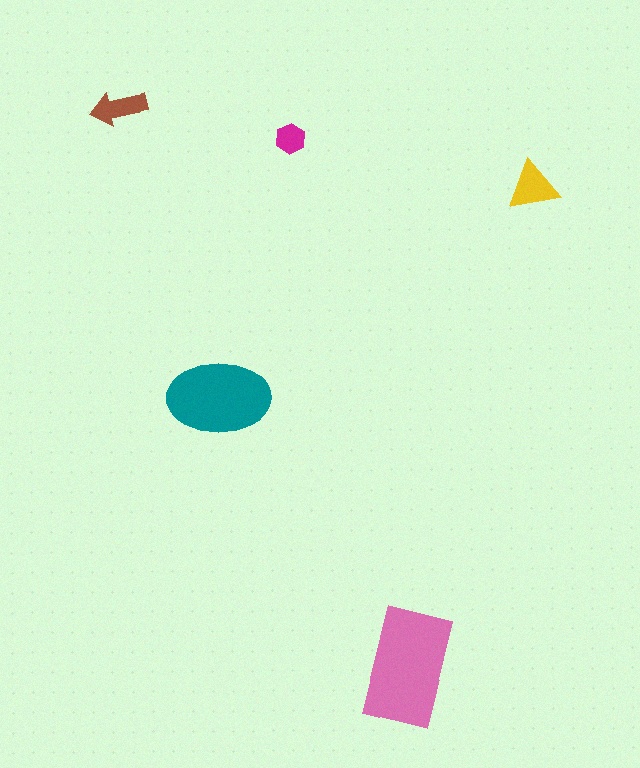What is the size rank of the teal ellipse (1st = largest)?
2nd.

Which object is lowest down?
The pink rectangle is bottommost.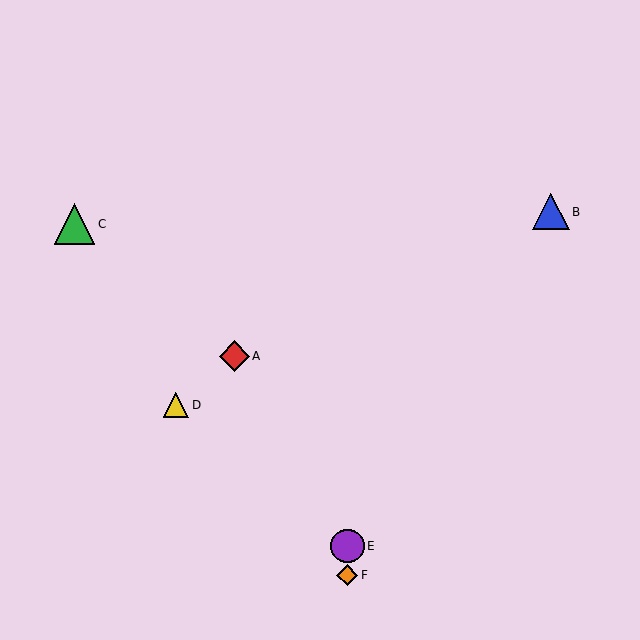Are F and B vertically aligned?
No, F is at x≈347 and B is at x≈551.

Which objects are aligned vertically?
Objects E, F are aligned vertically.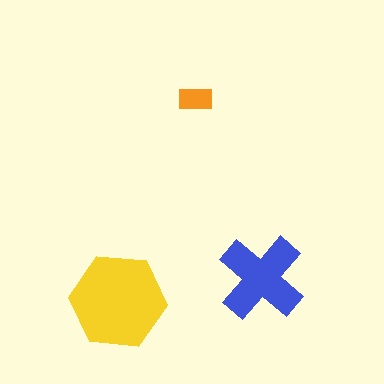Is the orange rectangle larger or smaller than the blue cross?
Smaller.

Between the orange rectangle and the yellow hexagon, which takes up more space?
The yellow hexagon.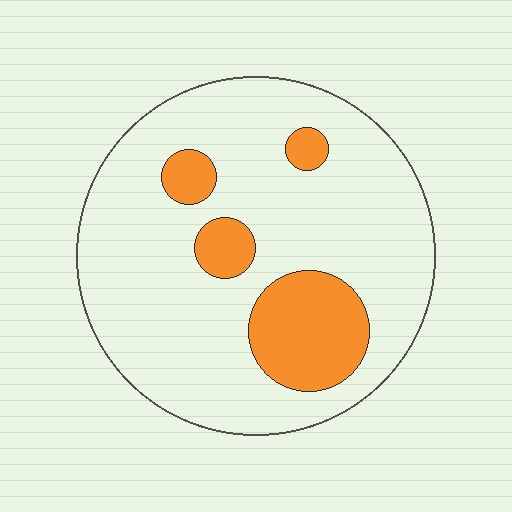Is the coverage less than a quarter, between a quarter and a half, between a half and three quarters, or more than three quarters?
Less than a quarter.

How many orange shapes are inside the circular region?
4.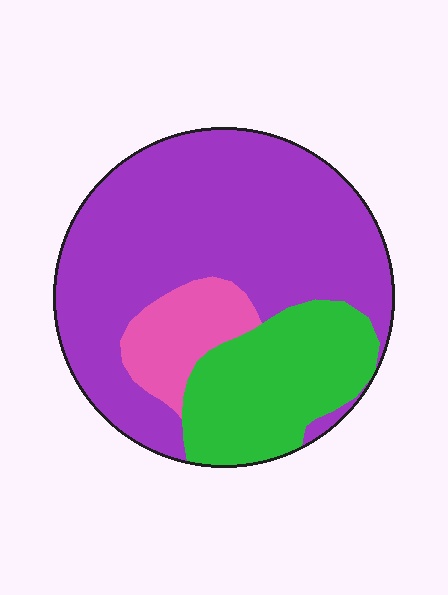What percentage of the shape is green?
Green covers 25% of the shape.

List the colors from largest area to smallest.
From largest to smallest: purple, green, pink.